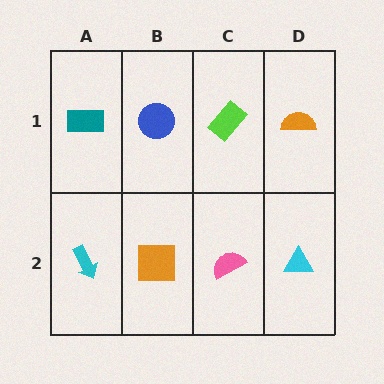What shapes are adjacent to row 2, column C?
A lime rectangle (row 1, column C), an orange square (row 2, column B), a cyan triangle (row 2, column D).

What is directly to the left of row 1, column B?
A teal rectangle.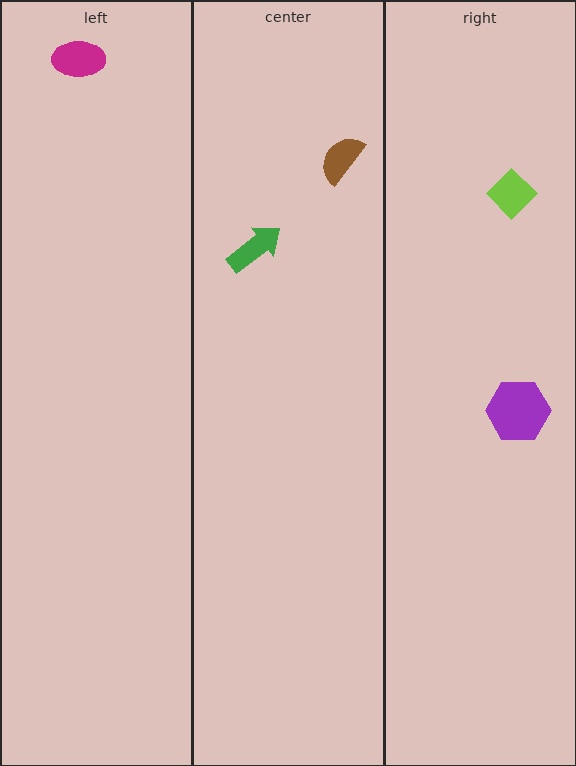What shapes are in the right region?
The purple hexagon, the lime diamond.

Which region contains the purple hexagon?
The right region.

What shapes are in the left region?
The magenta ellipse.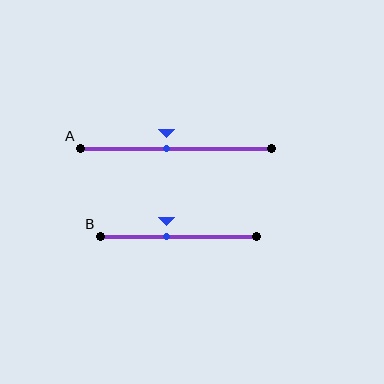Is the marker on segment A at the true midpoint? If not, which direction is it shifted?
No, the marker on segment A is shifted to the left by about 5% of the segment length.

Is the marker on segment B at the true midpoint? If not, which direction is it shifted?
No, the marker on segment B is shifted to the left by about 8% of the segment length.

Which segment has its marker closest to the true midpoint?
Segment A has its marker closest to the true midpoint.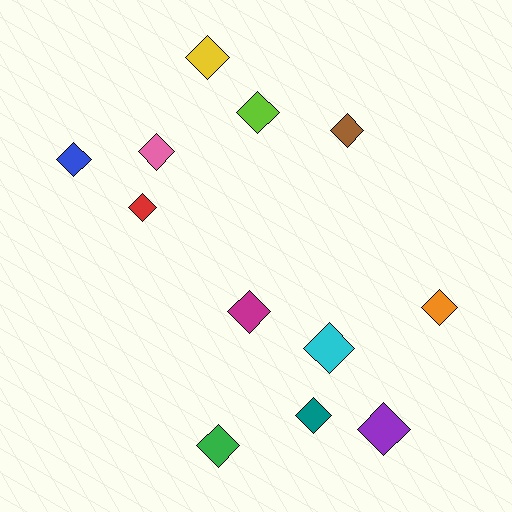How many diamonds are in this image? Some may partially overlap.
There are 12 diamonds.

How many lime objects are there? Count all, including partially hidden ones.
There is 1 lime object.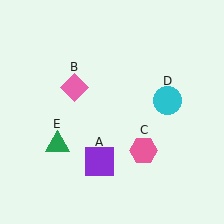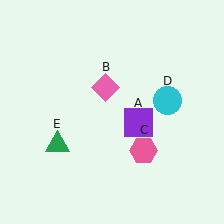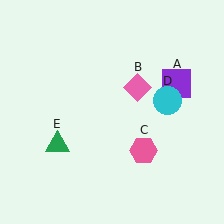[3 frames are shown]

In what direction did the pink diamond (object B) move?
The pink diamond (object B) moved right.